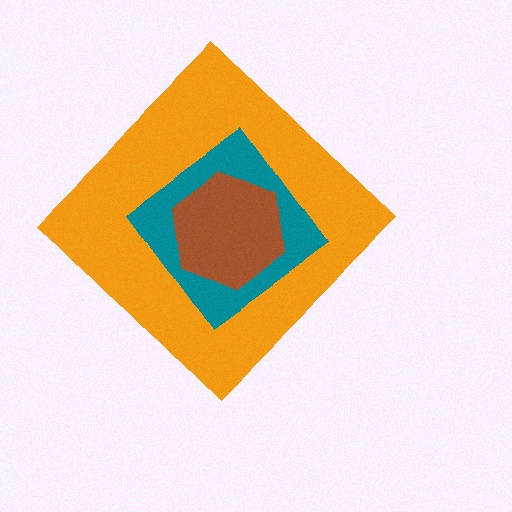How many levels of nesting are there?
3.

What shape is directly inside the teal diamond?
The brown hexagon.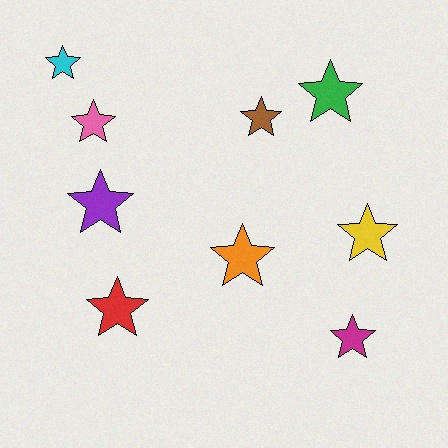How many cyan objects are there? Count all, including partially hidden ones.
There is 1 cyan object.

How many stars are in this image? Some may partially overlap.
There are 9 stars.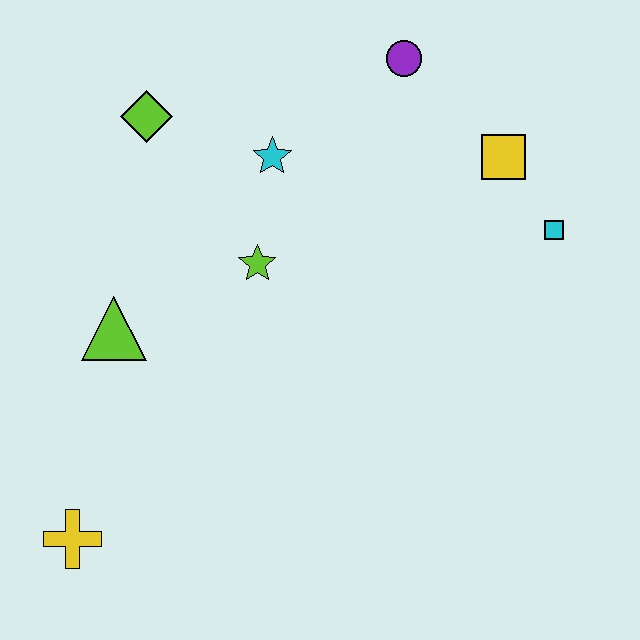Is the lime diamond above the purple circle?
No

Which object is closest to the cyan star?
The lime star is closest to the cyan star.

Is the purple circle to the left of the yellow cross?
No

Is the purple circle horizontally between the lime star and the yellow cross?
No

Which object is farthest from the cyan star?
The yellow cross is farthest from the cyan star.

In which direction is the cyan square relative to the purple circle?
The cyan square is below the purple circle.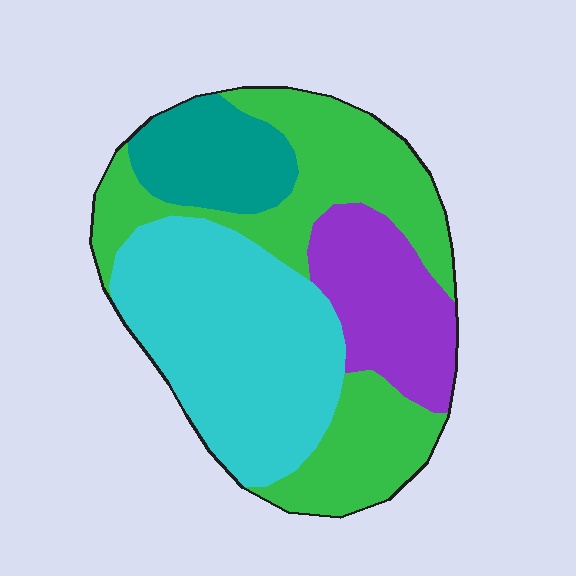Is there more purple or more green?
Green.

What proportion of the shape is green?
Green covers roughly 35% of the shape.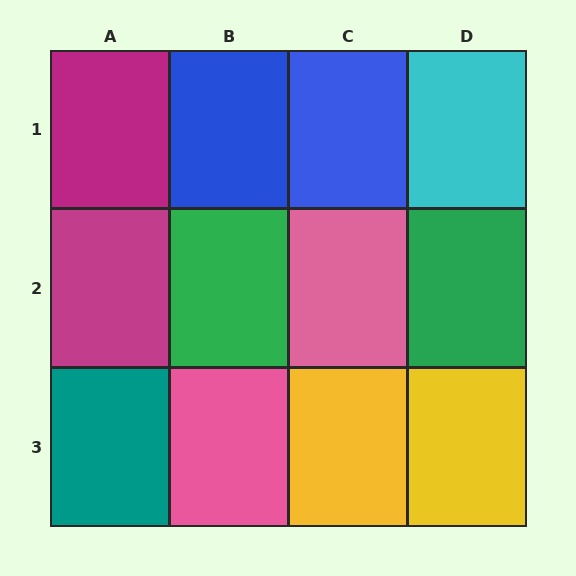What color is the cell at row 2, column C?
Pink.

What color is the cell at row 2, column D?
Green.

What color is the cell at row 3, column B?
Pink.